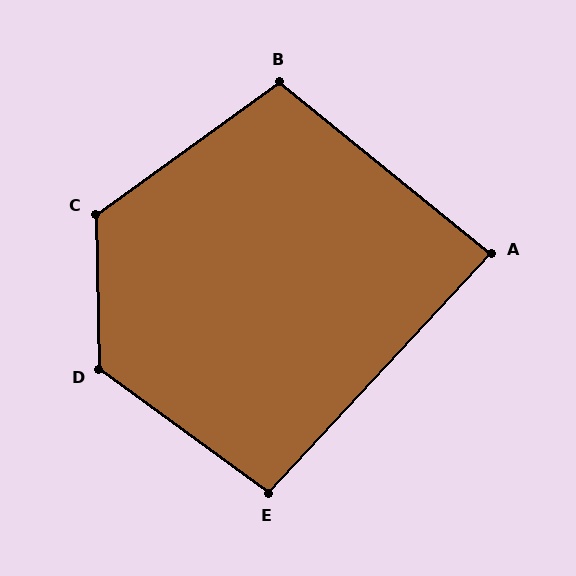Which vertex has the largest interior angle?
D, at approximately 127 degrees.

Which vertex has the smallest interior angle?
A, at approximately 86 degrees.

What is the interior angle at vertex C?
Approximately 125 degrees (obtuse).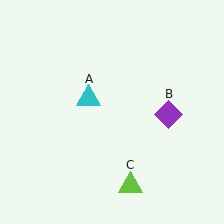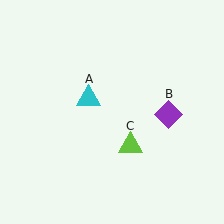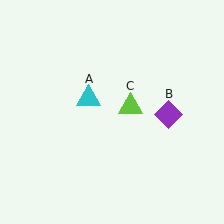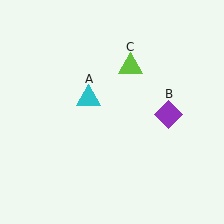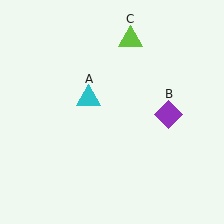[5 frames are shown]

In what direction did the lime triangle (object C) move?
The lime triangle (object C) moved up.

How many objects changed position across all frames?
1 object changed position: lime triangle (object C).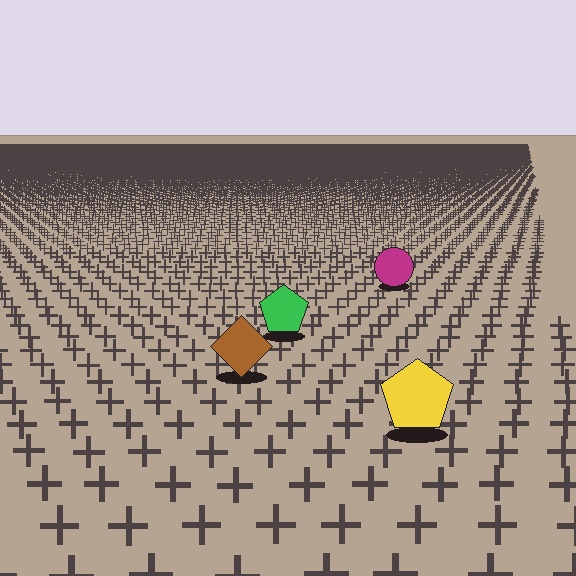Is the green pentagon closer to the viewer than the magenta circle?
Yes. The green pentagon is closer — you can tell from the texture gradient: the ground texture is coarser near it.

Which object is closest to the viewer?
The yellow pentagon is closest. The texture marks near it are larger and more spread out.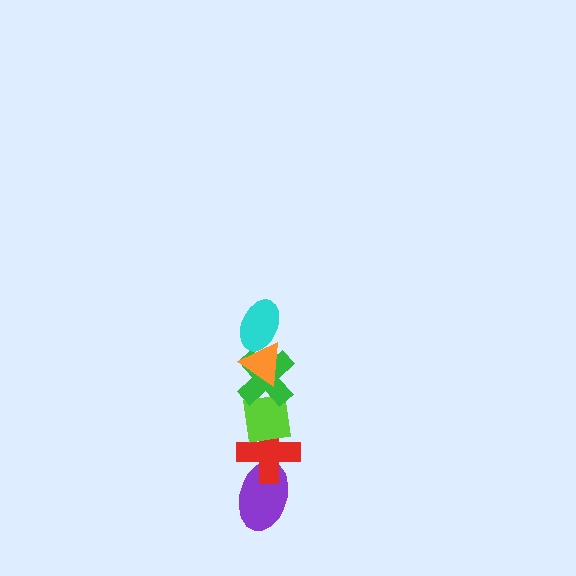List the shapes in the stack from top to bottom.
From top to bottom: the cyan ellipse, the orange triangle, the green cross, the lime square, the red cross, the purple ellipse.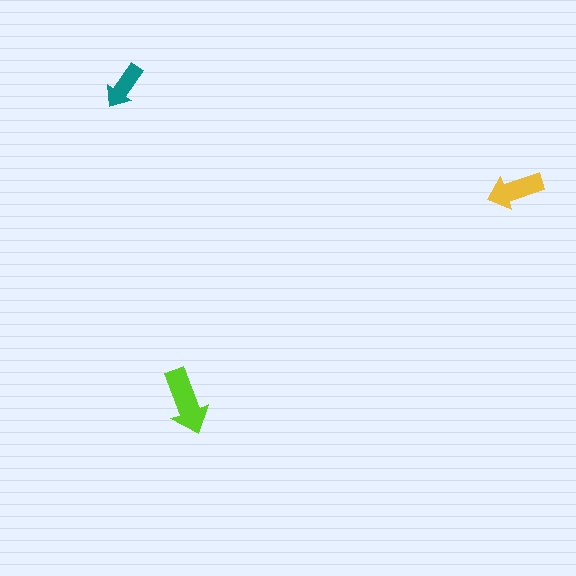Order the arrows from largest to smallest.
the lime one, the yellow one, the teal one.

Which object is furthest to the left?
The teal arrow is leftmost.